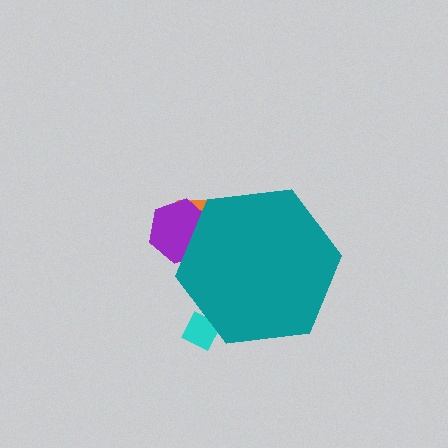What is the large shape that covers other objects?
A teal hexagon.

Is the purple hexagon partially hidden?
Yes, the purple hexagon is partially hidden behind the teal hexagon.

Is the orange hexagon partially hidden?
Yes, the orange hexagon is partially hidden behind the teal hexagon.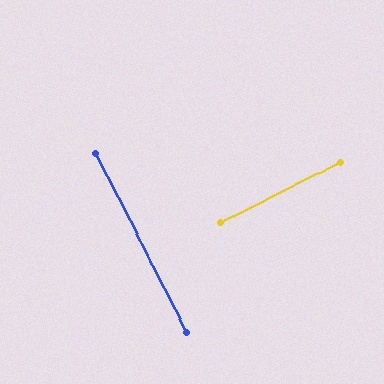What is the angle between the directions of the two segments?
Approximately 90 degrees.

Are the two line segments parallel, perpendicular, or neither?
Perpendicular — they meet at approximately 90°.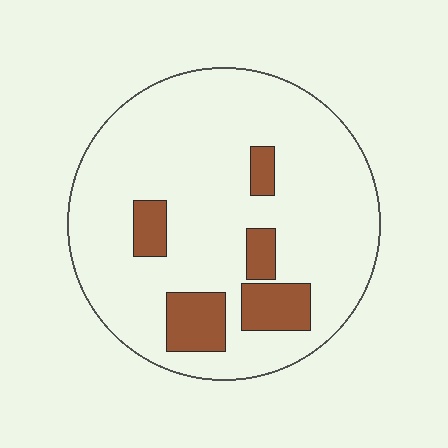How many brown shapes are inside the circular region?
5.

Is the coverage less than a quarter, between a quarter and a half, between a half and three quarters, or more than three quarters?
Less than a quarter.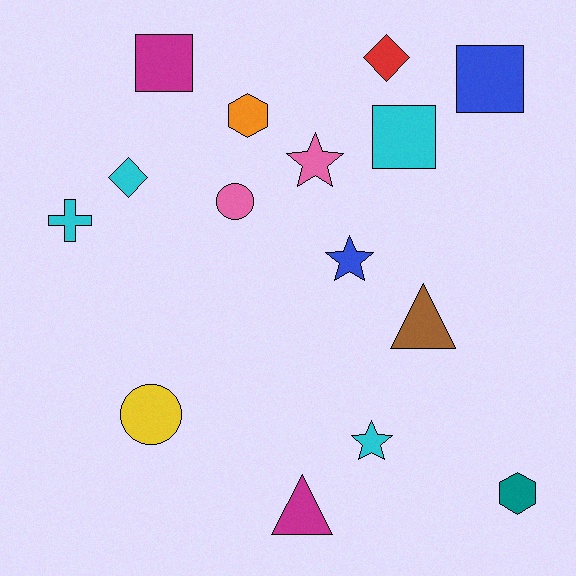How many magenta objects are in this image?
There are 2 magenta objects.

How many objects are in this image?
There are 15 objects.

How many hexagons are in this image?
There are 2 hexagons.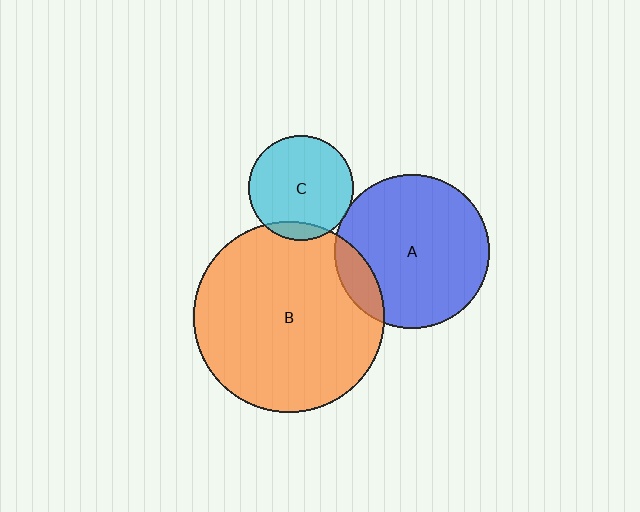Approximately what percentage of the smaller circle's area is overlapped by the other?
Approximately 10%.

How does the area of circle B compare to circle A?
Approximately 1.5 times.